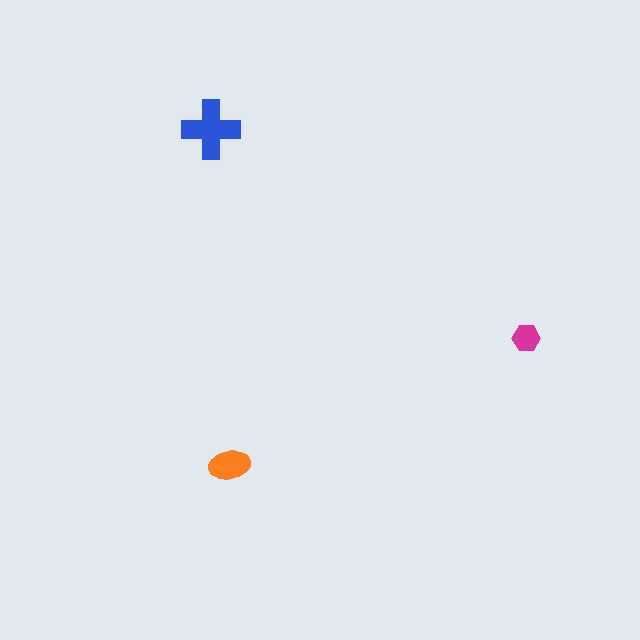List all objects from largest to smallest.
The blue cross, the orange ellipse, the magenta hexagon.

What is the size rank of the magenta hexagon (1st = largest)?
3rd.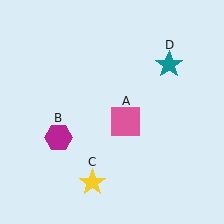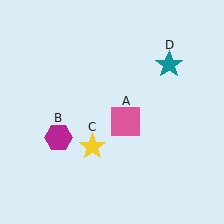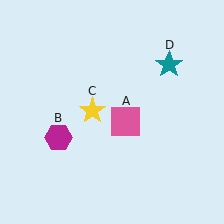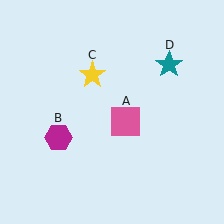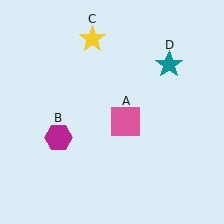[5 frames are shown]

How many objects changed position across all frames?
1 object changed position: yellow star (object C).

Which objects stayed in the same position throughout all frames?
Pink square (object A) and magenta hexagon (object B) and teal star (object D) remained stationary.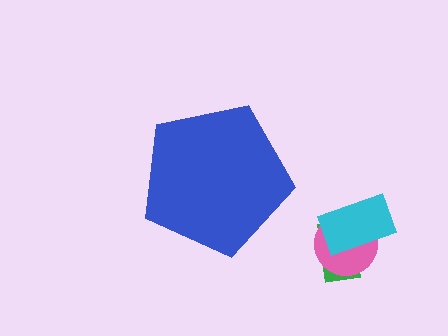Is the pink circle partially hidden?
No, the pink circle is fully visible.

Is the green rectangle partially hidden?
No, the green rectangle is fully visible.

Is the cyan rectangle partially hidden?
No, the cyan rectangle is fully visible.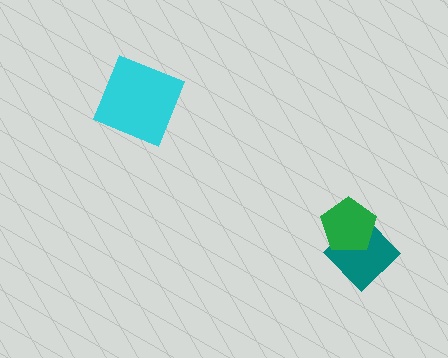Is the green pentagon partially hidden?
No, no other shape covers it.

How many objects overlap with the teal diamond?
1 object overlaps with the teal diamond.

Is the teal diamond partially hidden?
Yes, it is partially covered by another shape.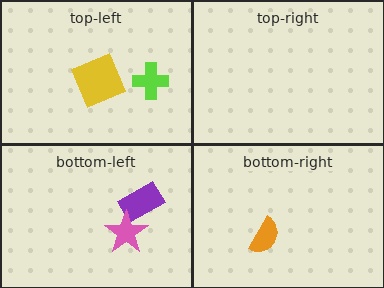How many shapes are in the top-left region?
2.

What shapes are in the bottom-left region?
The purple rectangle, the pink star.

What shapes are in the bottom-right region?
The orange semicircle.